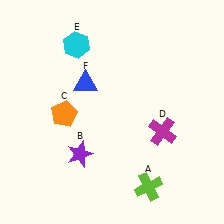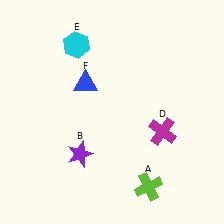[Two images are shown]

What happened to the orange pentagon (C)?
The orange pentagon (C) was removed in Image 2. It was in the bottom-left area of Image 1.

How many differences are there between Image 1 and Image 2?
There is 1 difference between the two images.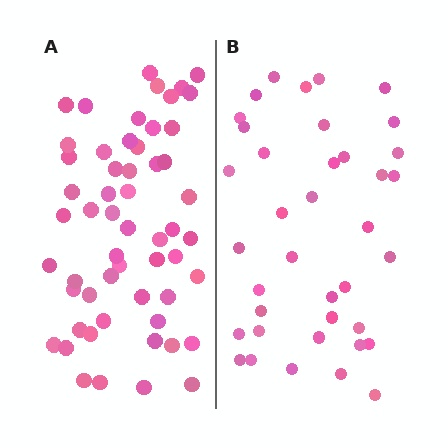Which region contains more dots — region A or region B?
Region A (the left region) has more dots.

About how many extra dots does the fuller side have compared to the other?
Region A has approximately 20 more dots than region B.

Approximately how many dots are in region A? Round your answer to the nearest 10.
About 60 dots. (The exact count is 56, which rounds to 60.)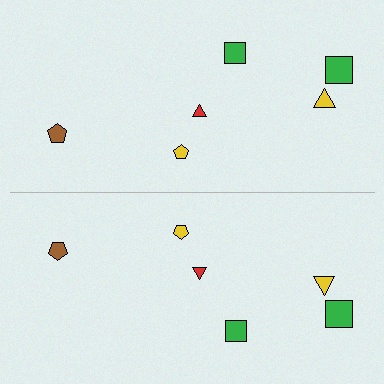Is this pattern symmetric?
Yes, this pattern has bilateral (reflection) symmetry.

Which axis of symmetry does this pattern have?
The pattern has a horizontal axis of symmetry running through the center of the image.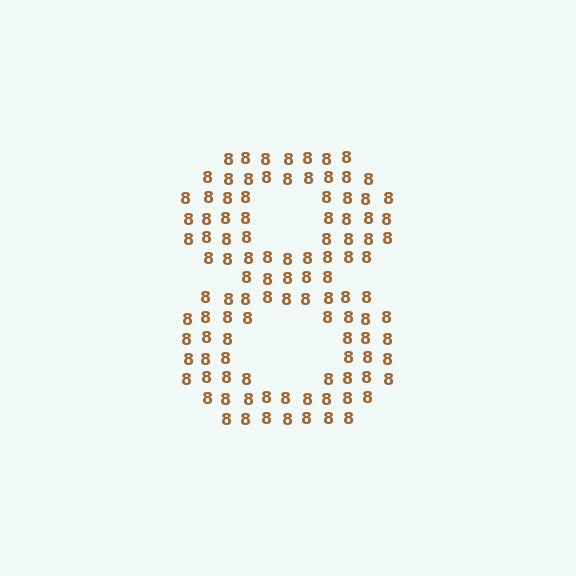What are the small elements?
The small elements are digit 8's.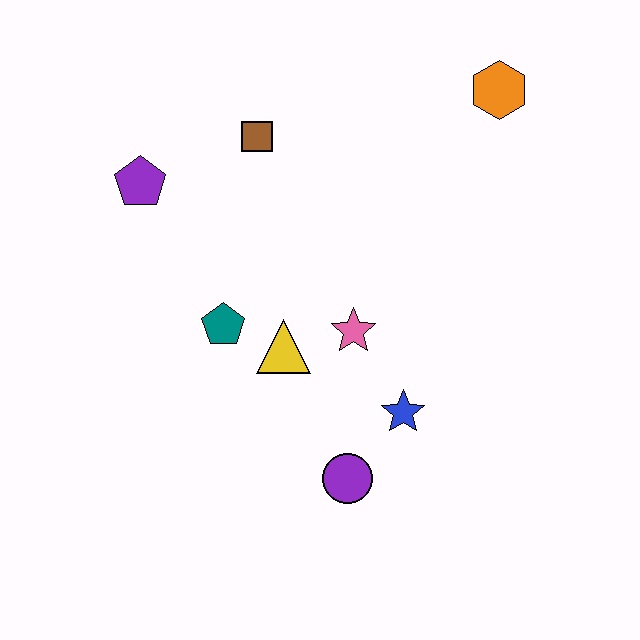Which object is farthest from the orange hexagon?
The purple circle is farthest from the orange hexagon.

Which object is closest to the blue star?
The purple circle is closest to the blue star.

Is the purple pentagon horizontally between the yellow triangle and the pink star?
No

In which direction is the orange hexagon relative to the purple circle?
The orange hexagon is above the purple circle.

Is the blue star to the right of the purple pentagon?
Yes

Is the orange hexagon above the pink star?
Yes